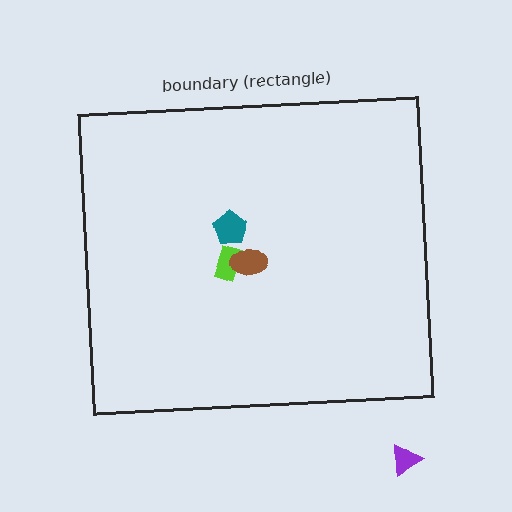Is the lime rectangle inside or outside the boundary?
Inside.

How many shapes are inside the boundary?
3 inside, 1 outside.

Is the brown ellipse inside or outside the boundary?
Inside.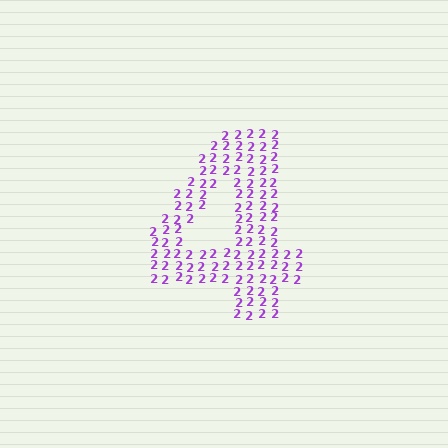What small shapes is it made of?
It is made of small digit 2's.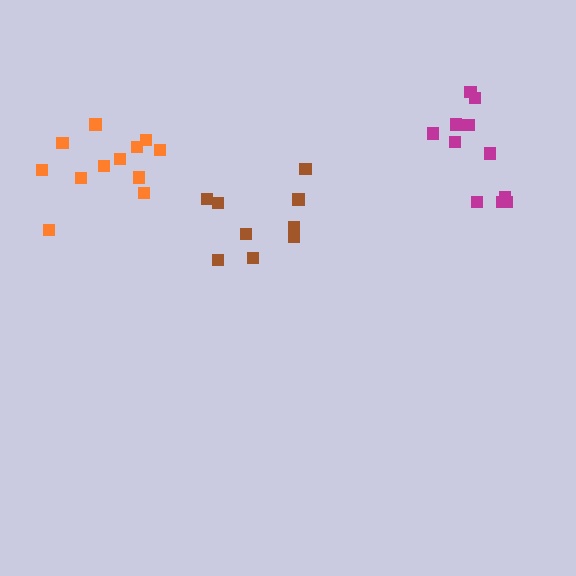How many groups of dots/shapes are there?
There are 3 groups.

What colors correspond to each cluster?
The clusters are colored: brown, magenta, orange.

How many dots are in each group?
Group 1: 9 dots, Group 2: 11 dots, Group 3: 12 dots (32 total).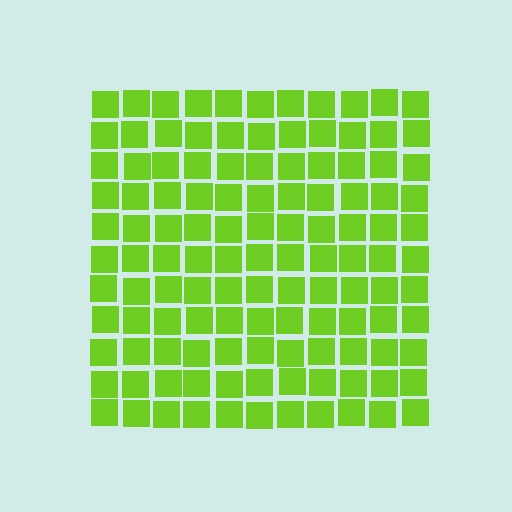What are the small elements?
The small elements are squares.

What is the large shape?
The large shape is a square.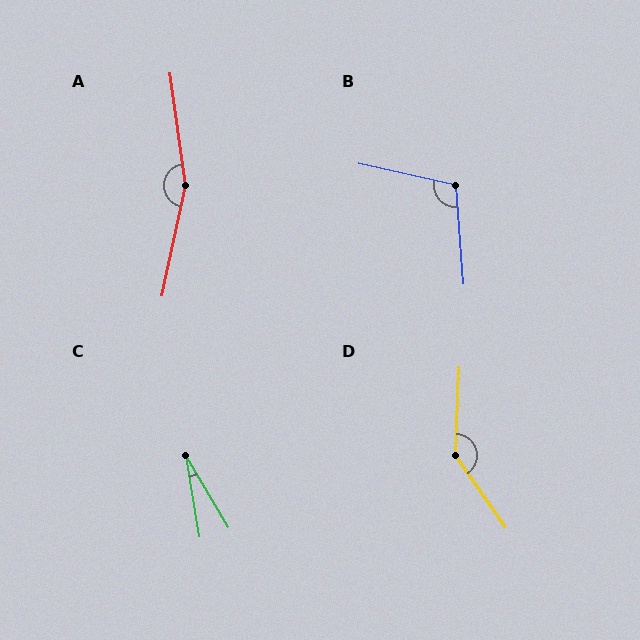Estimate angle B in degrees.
Approximately 107 degrees.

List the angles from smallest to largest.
C (21°), B (107°), D (143°), A (160°).